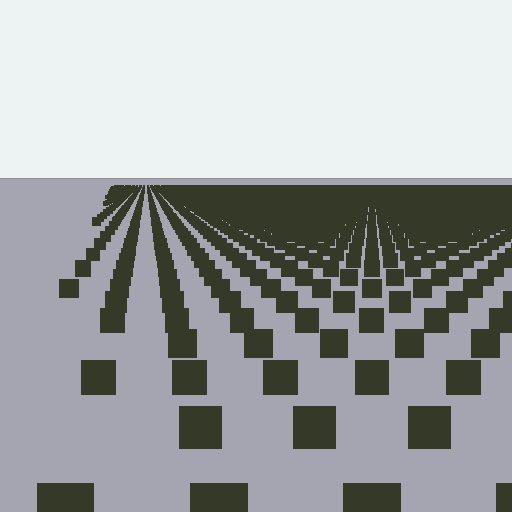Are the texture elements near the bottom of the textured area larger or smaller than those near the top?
Larger. Near the bottom, elements are closer to the viewer and appear at a bigger on-screen size.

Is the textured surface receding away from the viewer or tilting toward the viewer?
The surface is receding away from the viewer. Texture elements get smaller and denser toward the top.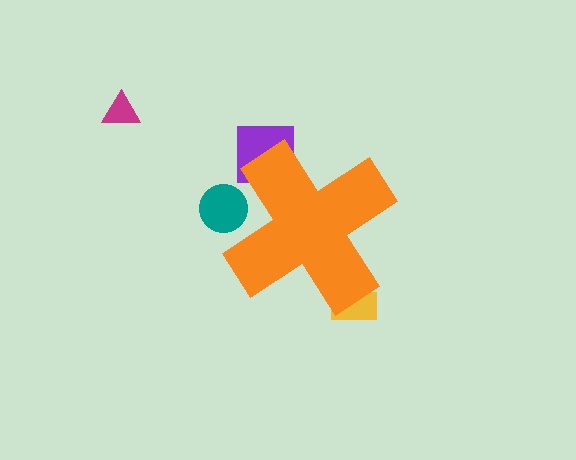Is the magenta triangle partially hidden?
No, the magenta triangle is fully visible.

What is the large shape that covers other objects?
An orange cross.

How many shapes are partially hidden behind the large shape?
3 shapes are partially hidden.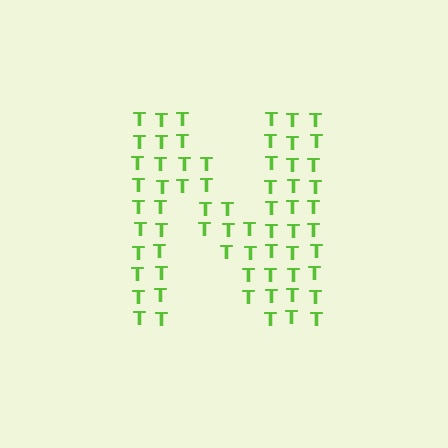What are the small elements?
The small elements are letter T's.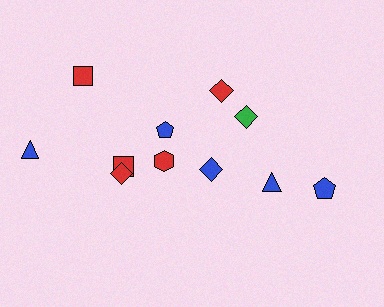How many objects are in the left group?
There are 7 objects.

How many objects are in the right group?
There are 4 objects.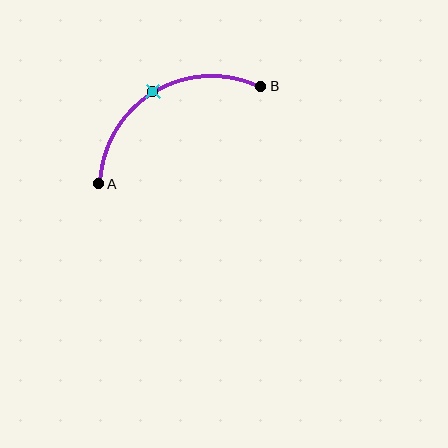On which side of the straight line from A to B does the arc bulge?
The arc bulges above the straight line connecting A and B.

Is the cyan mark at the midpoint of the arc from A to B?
Yes. The cyan mark lies on the arc at equal arc-length from both A and B — it is the arc midpoint.